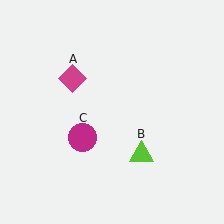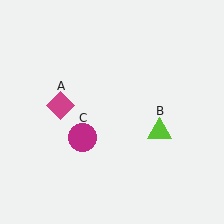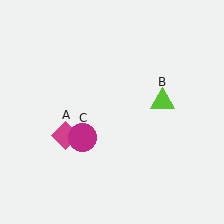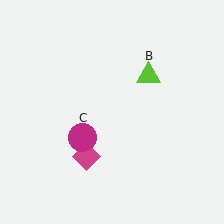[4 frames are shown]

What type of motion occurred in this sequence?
The magenta diamond (object A), lime triangle (object B) rotated counterclockwise around the center of the scene.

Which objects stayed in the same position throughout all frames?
Magenta circle (object C) remained stationary.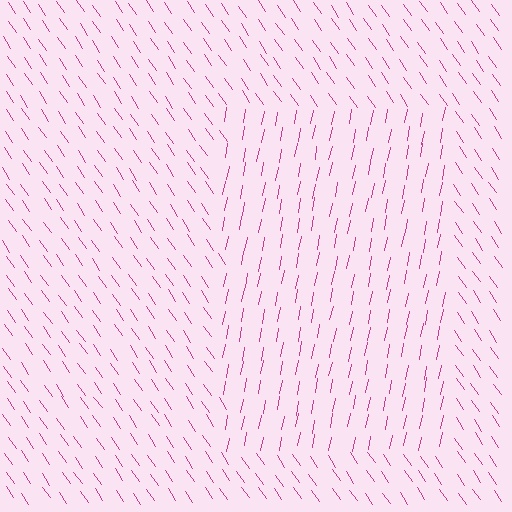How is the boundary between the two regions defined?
The boundary is defined purely by a change in line orientation (approximately 45 degrees difference). All lines are the same color and thickness.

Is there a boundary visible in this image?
Yes, there is a texture boundary formed by a change in line orientation.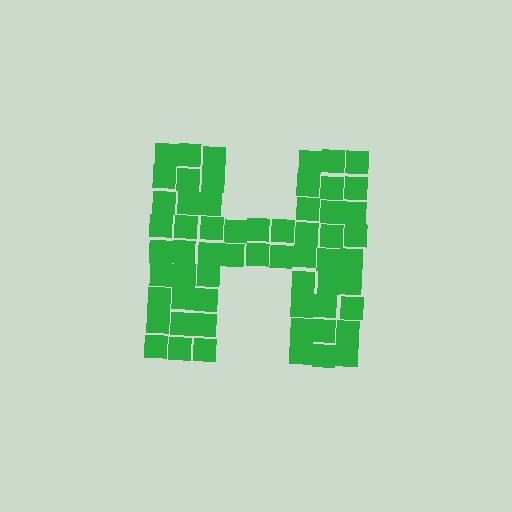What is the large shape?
The large shape is the letter H.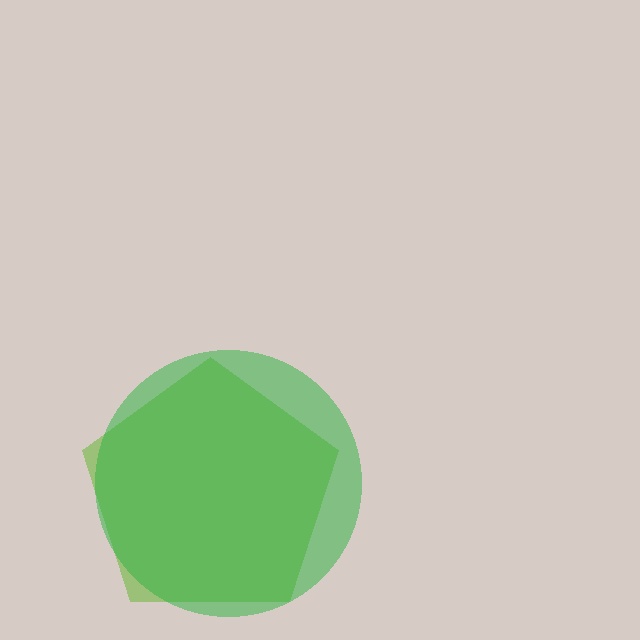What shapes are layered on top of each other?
The layered shapes are: a lime pentagon, a green circle.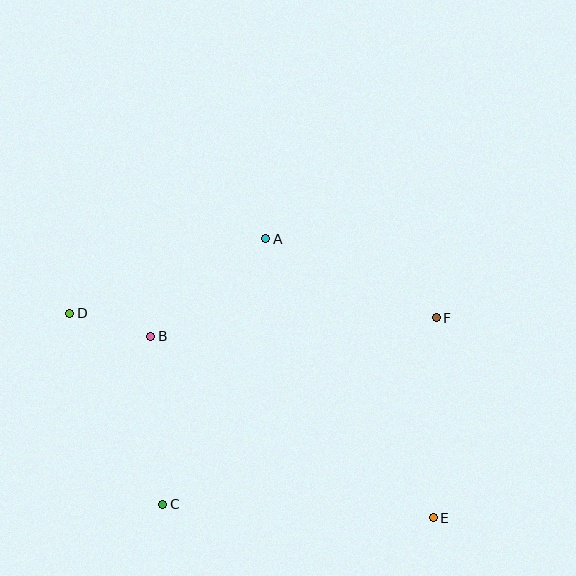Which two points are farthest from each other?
Points D and E are farthest from each other.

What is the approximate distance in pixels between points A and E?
The distance between A and E is approximately 326 pixels.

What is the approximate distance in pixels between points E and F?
The distance between E and F is approximately 200 pixels.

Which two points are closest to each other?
Points B and D are closest to each other.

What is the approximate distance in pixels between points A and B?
The distance between A and B is approximately 151 pixels.